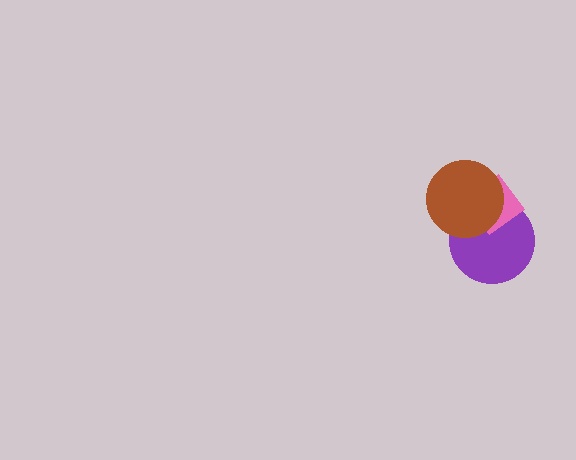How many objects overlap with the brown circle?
2 objects overlap with the brown circle.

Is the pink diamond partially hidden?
Yes, it is partially covered by another shape.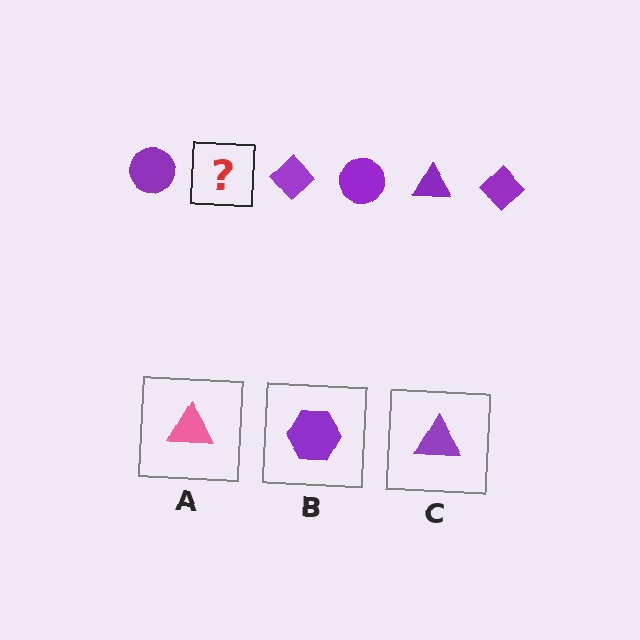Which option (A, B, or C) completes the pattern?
C.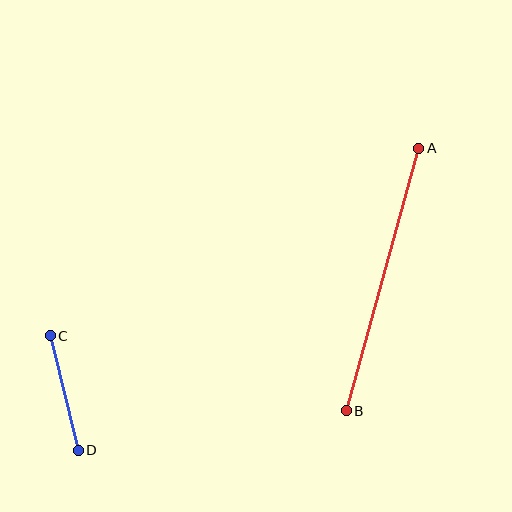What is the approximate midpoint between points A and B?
The midpoint is at approximately (382, 279) pixels.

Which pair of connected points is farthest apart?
Points A and B are farthest apart.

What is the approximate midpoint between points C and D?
The midpoint is at approximately (64, 393) pixels.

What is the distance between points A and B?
The distance is approximately 272 pixels.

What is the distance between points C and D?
The distance is approximately 118 pixels.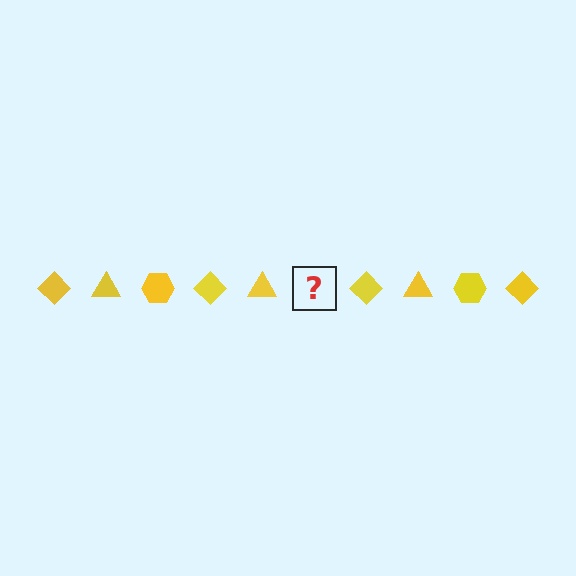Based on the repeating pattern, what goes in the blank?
The blank should be a yellow hexagon.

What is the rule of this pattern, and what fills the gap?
The rule is that the pattern cycles through diamond, triangle, hexagon shapes in yellow. The gap should be filled with a yellow hexagon.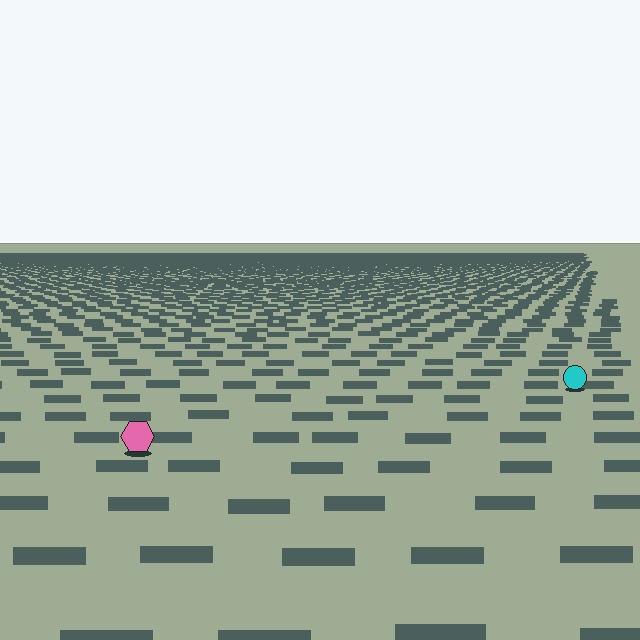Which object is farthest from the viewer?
The cyan circle is farthest from the viewer. It appears smaller and the ground texture around it is denser.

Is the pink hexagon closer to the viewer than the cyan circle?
Yes. The pink hexagon is closer — you can tell from the texture gradient: the ground texture is coarser near it.